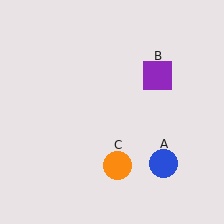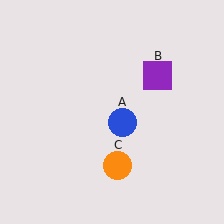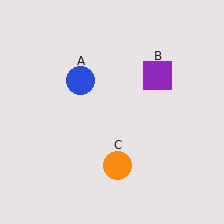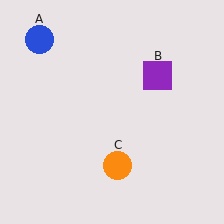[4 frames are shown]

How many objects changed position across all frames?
1 object changed position: blue circle (object A).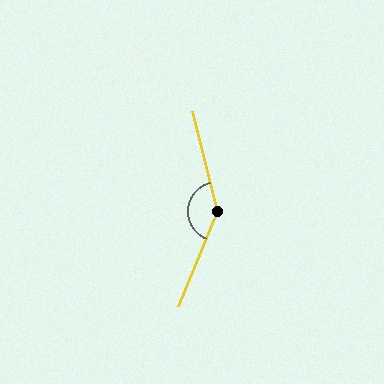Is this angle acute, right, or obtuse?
It is obtuse.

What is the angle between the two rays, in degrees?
Approximately 144 degrees.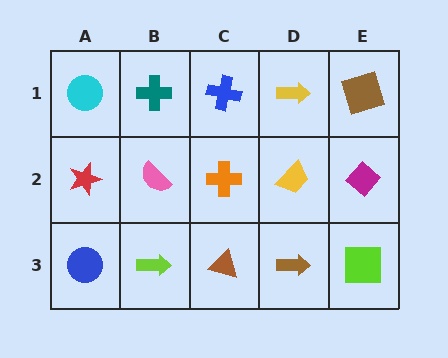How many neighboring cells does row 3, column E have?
2.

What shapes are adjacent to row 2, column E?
A brown square (row 1, column E), a lime square (row 3, column E), a yellow trapezoid (row 2, column D).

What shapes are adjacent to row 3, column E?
A magenta diamond (row 2, column E), a brown arrow (row 3, column D).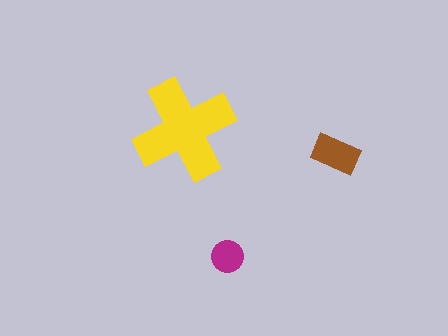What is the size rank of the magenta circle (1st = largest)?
3rd.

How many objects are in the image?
There are 3 objects in the image.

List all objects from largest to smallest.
The yellow cross, the brown rectangle, the magenta circle.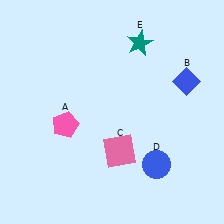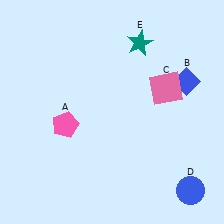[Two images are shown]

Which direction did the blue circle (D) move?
The blue circle (D) moved right.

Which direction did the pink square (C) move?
The pink square (C) moved up.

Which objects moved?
The objects that moved are: the pink square (C), the blue circle (D).